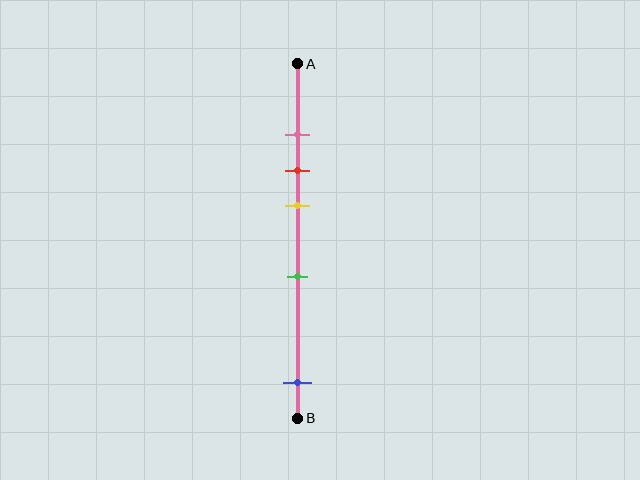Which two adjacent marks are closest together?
The pink and red marks are the closest adjacent pair.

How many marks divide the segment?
There are 5 marks dividing the segment.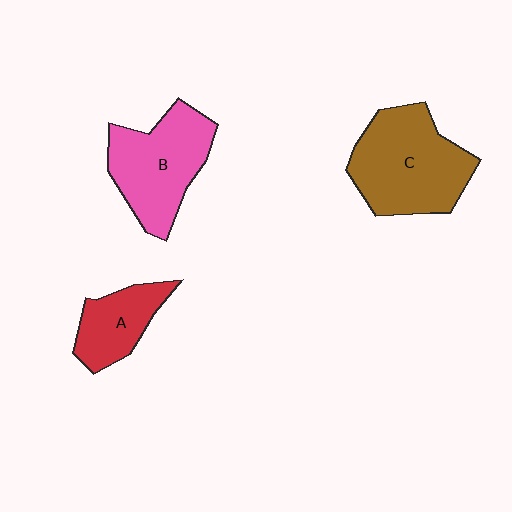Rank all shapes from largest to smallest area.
From largest to smallest: C (brown), B (pink), A (red).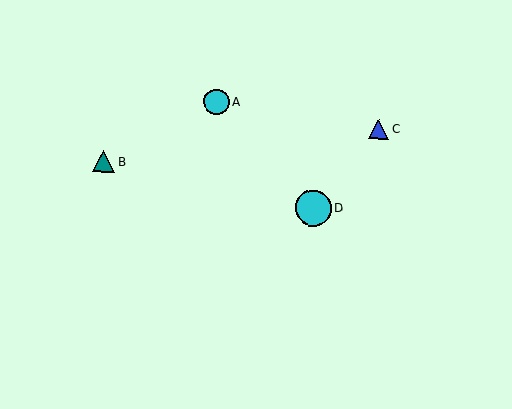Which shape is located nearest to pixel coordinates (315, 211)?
The cyan circle (labeled D) at (313, 208) is nearest to that location.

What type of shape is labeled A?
Shape A is a cyan circle.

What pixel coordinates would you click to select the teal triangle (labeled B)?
Click at (104, 161) to select the teal triangle B.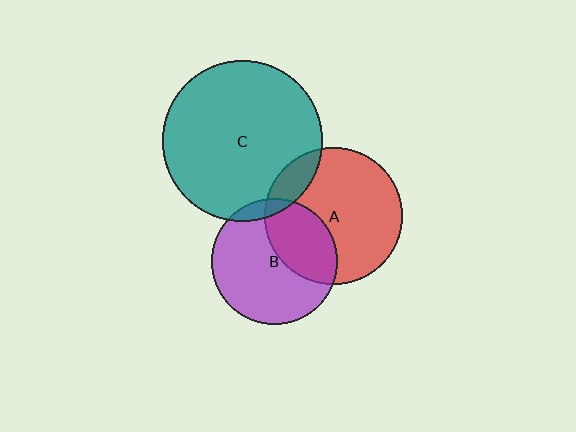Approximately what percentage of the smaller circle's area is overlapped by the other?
Approximately 15%.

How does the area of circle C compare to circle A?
Approximately 1.4 times.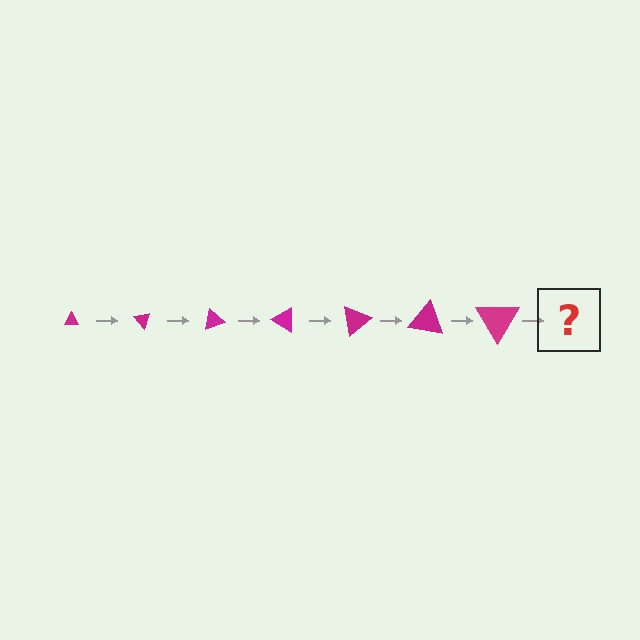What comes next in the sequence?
The next element should be a triangle, larger than the previous one and rotated 350 degrees from the start.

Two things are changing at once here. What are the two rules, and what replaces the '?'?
The two rules are that the triangle grows larger each step and it rotates 50 degrees each step. The '?' should be a triangle, larger than the previous one and rotated 350 degrees from the start.